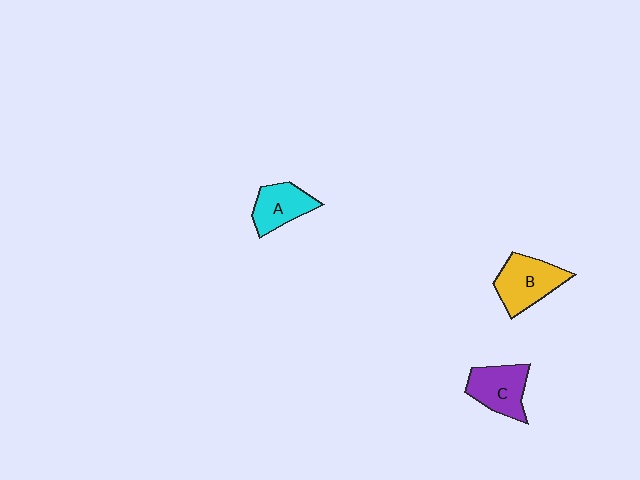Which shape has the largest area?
Shape B (yellow).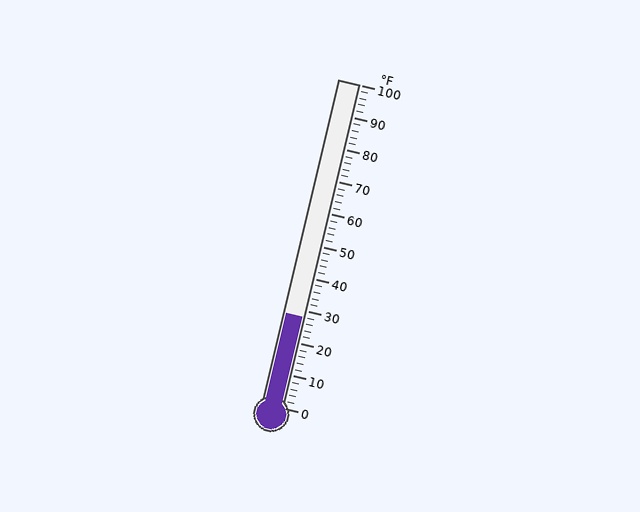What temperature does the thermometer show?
The thermometer shows approximately 28°F.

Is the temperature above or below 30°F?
The temperature is below 30°F.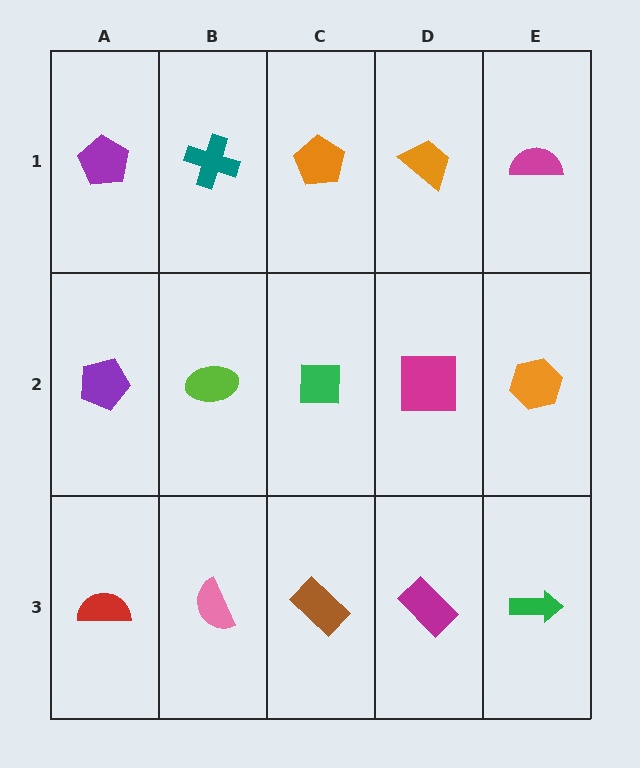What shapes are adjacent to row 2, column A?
A purple pentagon (row 1, column A), a red semicircle (row 3, column A), a lime ellipse (row 2, column B).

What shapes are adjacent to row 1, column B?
A lime ellipse (row 2, column B), a purple pentagon (row 1, column A), an orange pentagon (row 1, column C).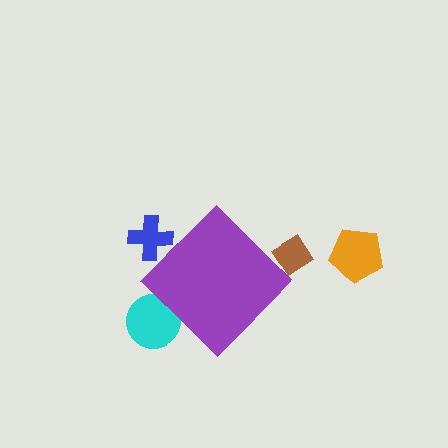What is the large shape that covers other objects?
A purple diamond.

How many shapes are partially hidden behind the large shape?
3 shapes are partially hidden.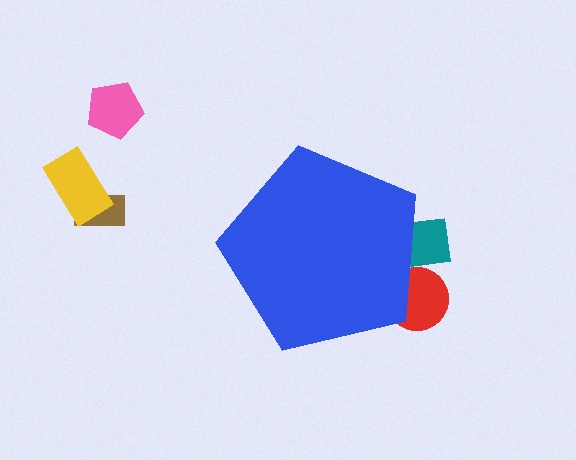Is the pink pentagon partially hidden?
No, the pink pentagon is fully visible.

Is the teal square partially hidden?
Yes, the teal square is partially hidden behind the blue pentagon.